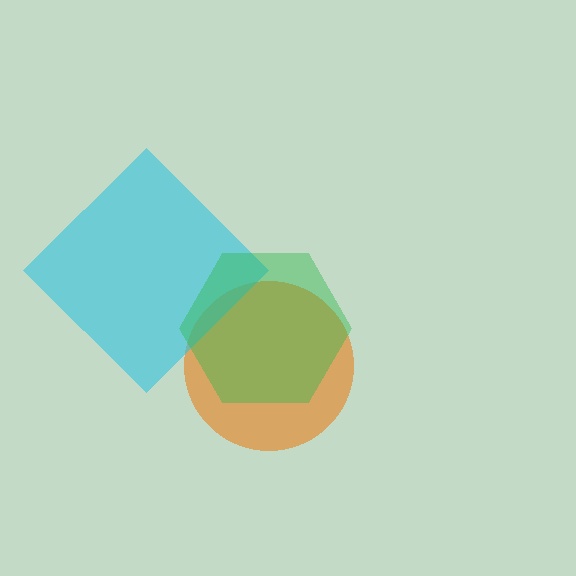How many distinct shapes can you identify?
There are 3 distinct shapes: an orange circle, a cyan diamond, a green hexagon.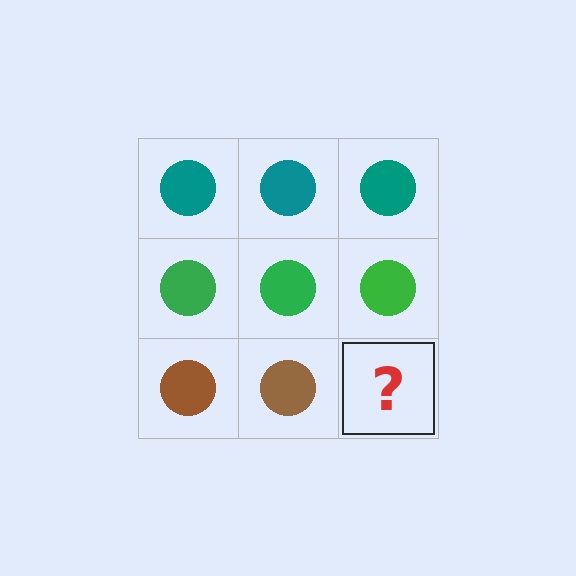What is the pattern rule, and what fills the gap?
The rule is that each row has a consistent color. The gap should be filled with a brown circle.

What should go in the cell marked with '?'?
The missing cell should contain a brown circle.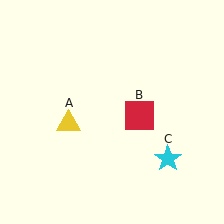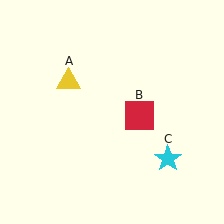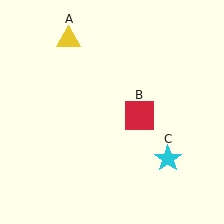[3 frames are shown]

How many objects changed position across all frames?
1 object changed position: yellow triangle (object A).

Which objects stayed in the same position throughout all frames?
Red square (object B) and cyan star (object C) remained stationary.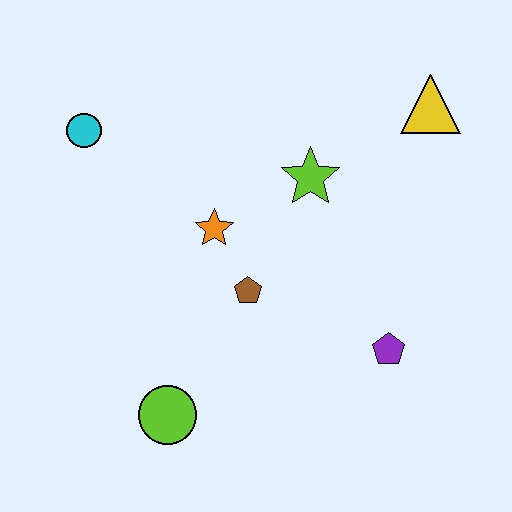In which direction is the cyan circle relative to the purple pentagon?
The cyan circle is to the left of the purple pentagon.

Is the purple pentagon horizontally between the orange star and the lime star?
No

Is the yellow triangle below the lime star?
No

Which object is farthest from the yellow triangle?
The lime circle is farthest from the yellow triangle.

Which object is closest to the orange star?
The brown pentagon is closest to the orange star.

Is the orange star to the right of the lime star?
No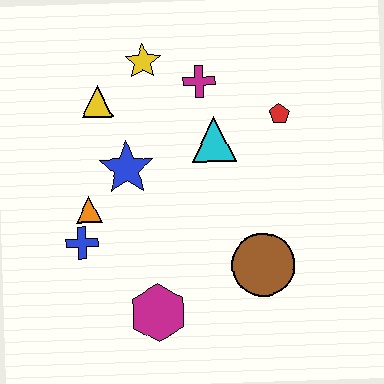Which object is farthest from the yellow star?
The magenta hexagon is farthest from the yellow star.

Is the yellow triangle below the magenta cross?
Yes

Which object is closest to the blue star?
The orange triangle is closest to the blue star.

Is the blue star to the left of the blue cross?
No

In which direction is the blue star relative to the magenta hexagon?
The blue star is above the magenta hexagon.